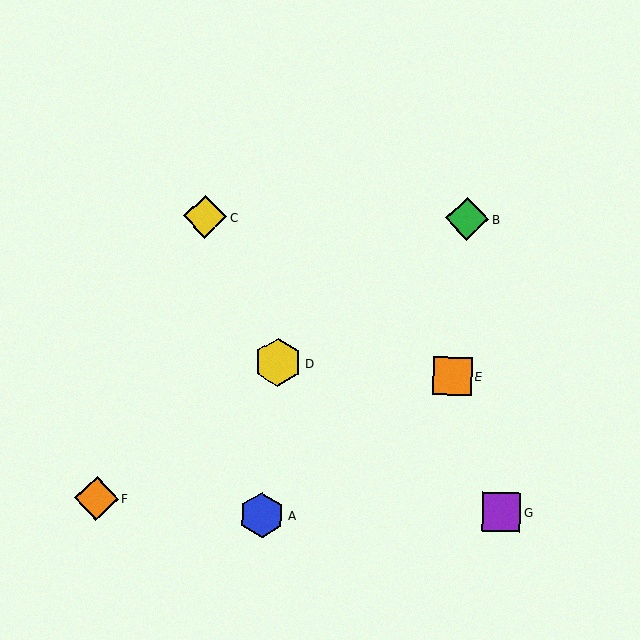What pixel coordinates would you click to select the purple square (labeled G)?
Click at (501, 512) to select the purple square G.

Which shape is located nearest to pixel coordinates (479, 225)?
The green diamond (labeled B) at (467, 219) is nearest to that location.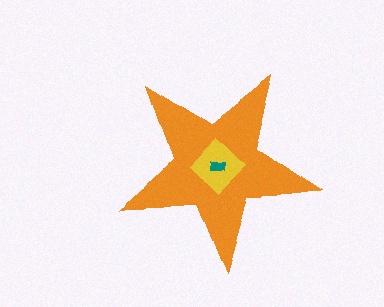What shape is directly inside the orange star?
The yellow diamond.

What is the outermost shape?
The orange star.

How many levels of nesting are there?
3.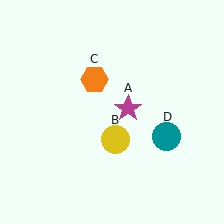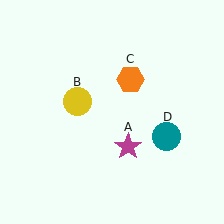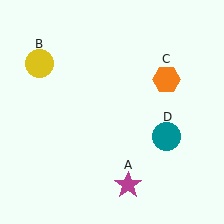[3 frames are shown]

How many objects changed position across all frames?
3 objects changed position: magenta star (object A), yellow circle (object B), orange hexagon (object C).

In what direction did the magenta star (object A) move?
The magenta star (object A) moved down.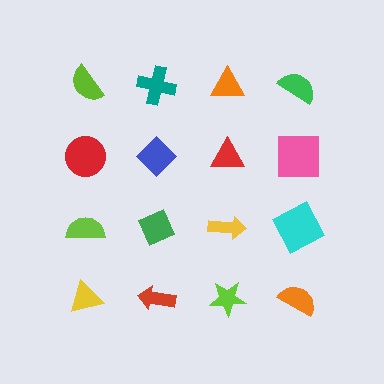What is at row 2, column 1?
A red circle.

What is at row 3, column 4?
A cyan square.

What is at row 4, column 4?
An orange semicircle.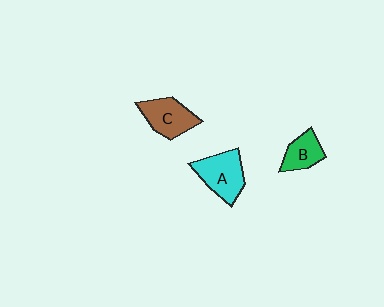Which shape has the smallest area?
Shape B (green).